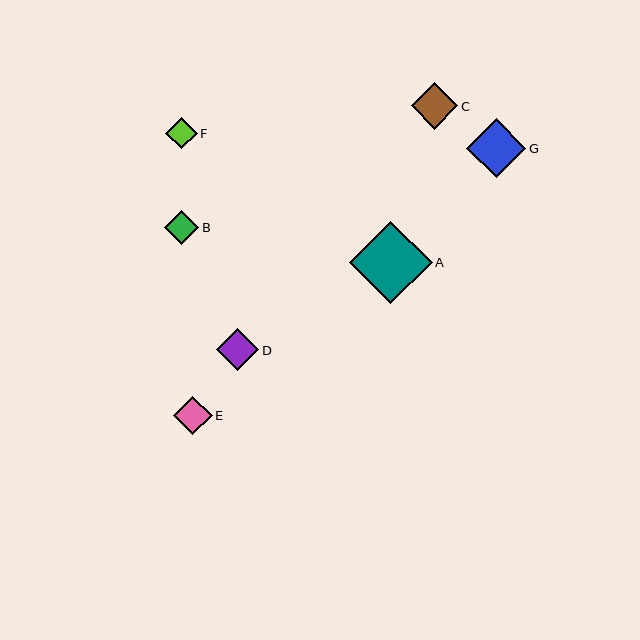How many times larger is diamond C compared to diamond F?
Diamond C is approximately 1.5 times the size of diamond F.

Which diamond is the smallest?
Diamond F is the smallest with a size of approximately 31 pixels.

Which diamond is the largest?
Diamond A is the largest with a size of approximately 82 pixels.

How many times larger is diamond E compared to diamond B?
Diamond E is approximately 1.1 times the size of diamond B.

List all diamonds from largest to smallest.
From largest to smallest: A, G, C, D, E, B, F.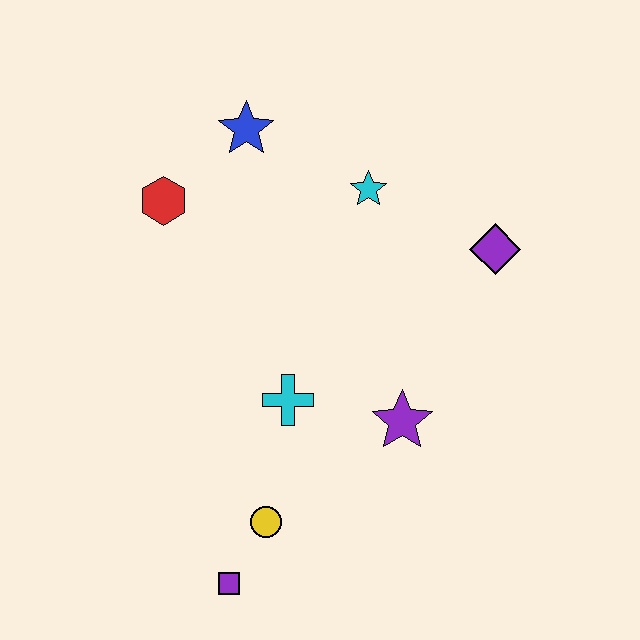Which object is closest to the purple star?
The cyan cross is closest to the purple star.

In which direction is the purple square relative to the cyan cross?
The purple square is below the cyan cross.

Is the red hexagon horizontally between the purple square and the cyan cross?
No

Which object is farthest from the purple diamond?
The purple square is farthest from the purple diamond.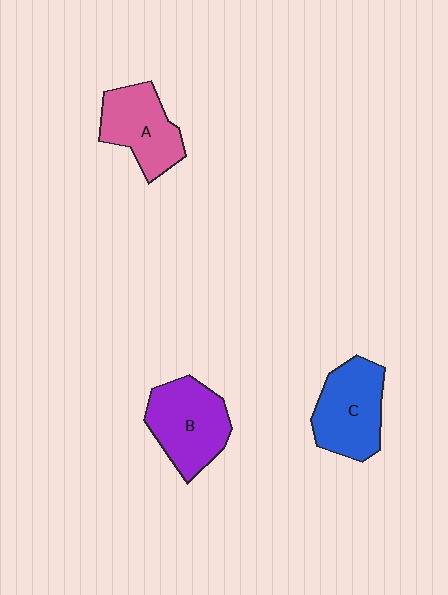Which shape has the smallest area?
Shape A (pink).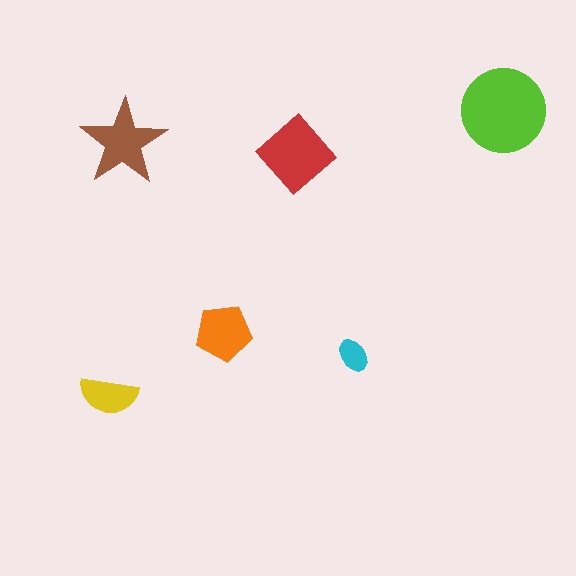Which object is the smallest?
The cyan ellipse.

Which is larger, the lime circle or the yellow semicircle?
The lime circle.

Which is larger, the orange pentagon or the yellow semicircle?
The orange pentagon.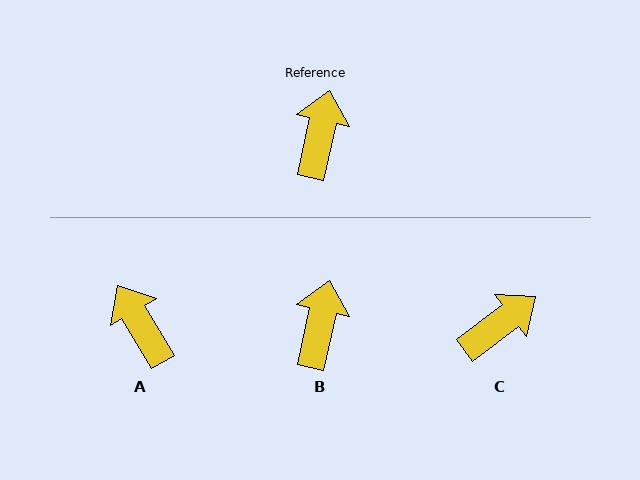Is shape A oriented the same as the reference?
No, it is off by about 43 degrees.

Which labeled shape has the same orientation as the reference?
B.